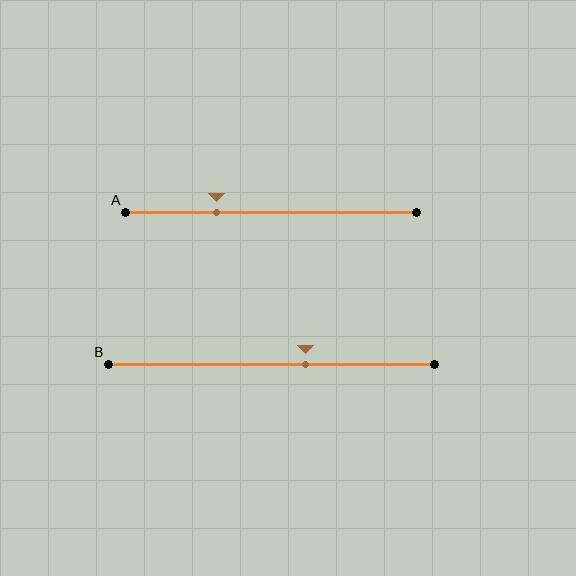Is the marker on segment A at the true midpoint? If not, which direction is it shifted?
No, the marker on segment A is shifted to the left by about 19% of the segment length.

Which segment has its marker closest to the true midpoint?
Segment B has its marker closest to the true midpoint.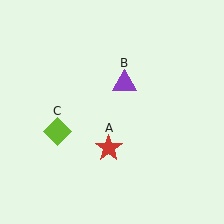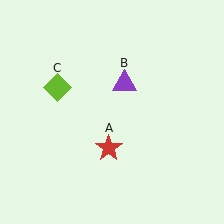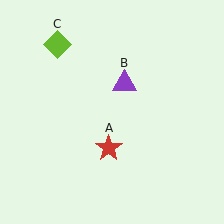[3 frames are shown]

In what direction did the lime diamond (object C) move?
The lime diamond (object C) moved up.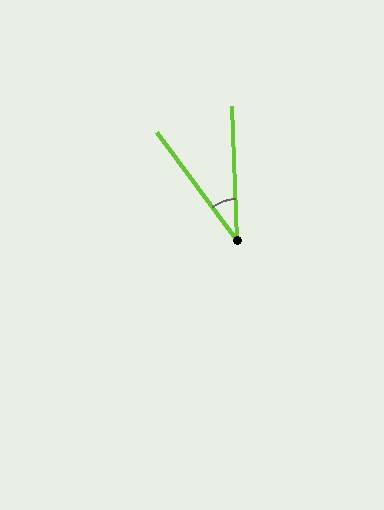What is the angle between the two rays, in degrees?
Approximately 34 degrees.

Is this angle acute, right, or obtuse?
It is acute.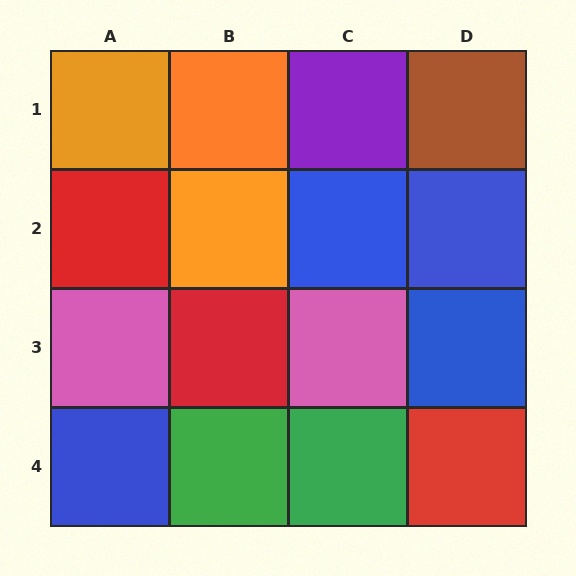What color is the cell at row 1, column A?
Orange.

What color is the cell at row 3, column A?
Pink.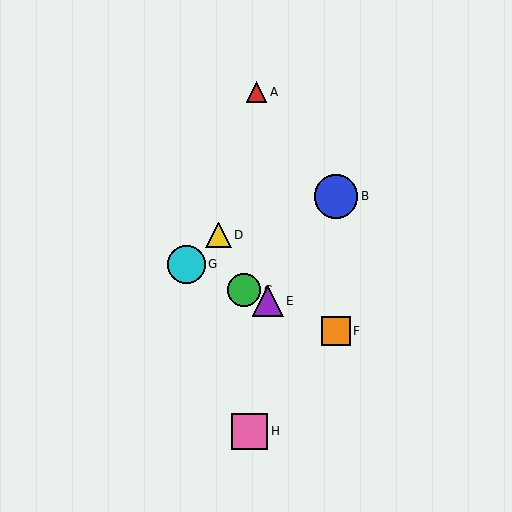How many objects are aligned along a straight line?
4 objects (C, E, F, G) are aligned along a straight line.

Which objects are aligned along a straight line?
Objects C, E, F, G are aligned along a straight line.